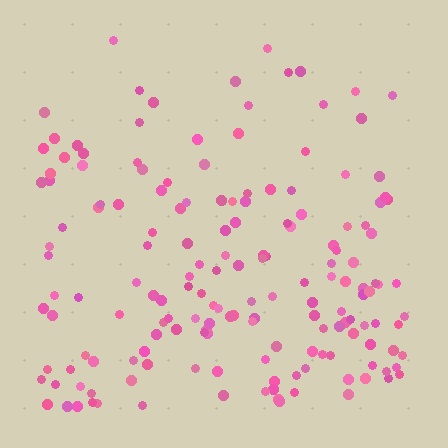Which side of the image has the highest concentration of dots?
The bottom.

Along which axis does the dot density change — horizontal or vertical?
Vertical.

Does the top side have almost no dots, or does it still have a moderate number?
Still a moderate number, just noticeably fewer than the bottom.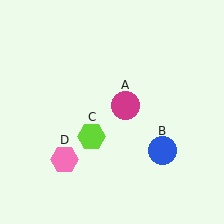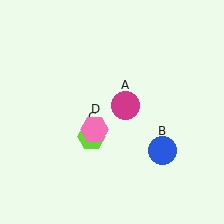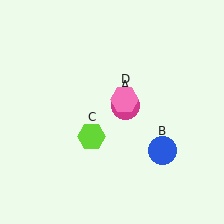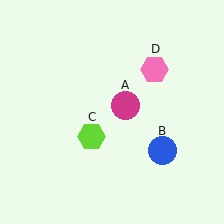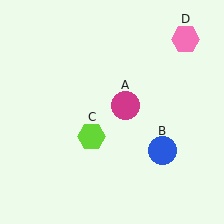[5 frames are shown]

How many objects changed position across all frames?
1 object changed position: pink hexagon (object D).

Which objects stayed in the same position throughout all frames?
Magenta circle (object A) and blue circle (object B) and lime hexagon (object C) remained stationary.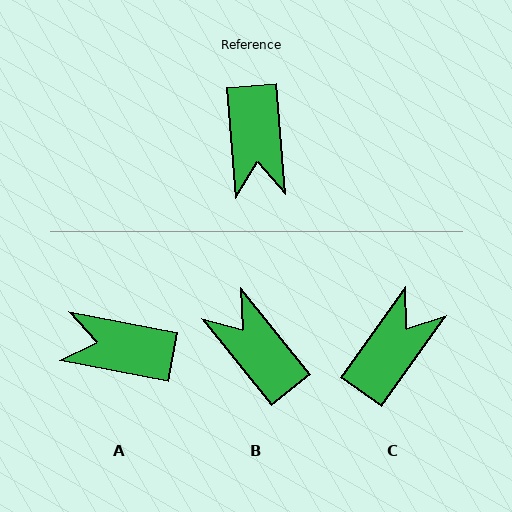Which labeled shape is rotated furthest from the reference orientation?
B, about 146 degrees away.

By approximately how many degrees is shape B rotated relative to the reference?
Approximately 146 degrees clockwise.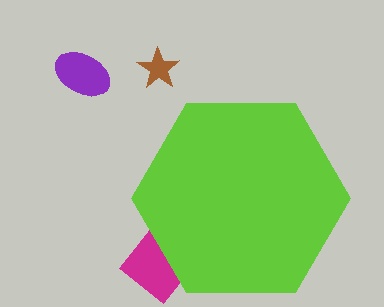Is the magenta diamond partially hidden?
Yes, the magenta diamond is partially hidden behind the lime hexagon.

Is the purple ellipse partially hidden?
No, the purple ellipse is fully visible.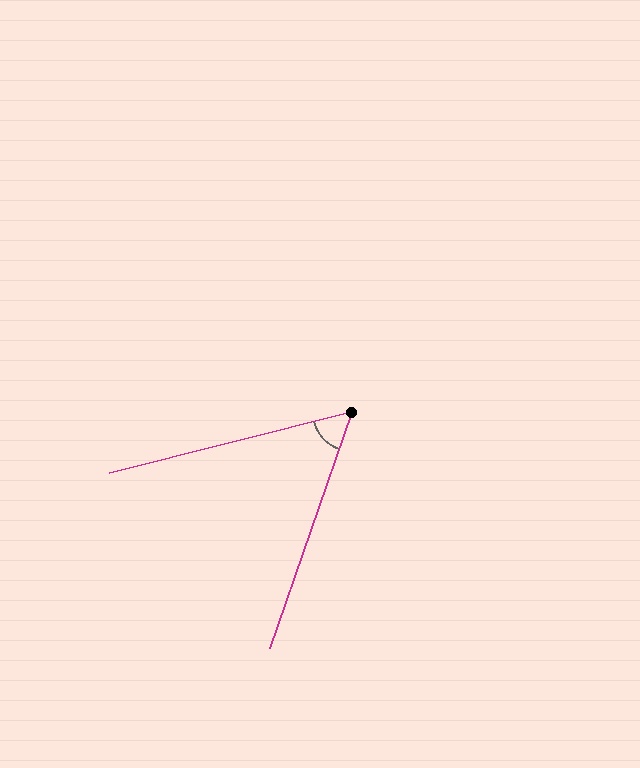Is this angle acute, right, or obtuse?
It is acute.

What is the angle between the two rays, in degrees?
Approximately 57 degrees.